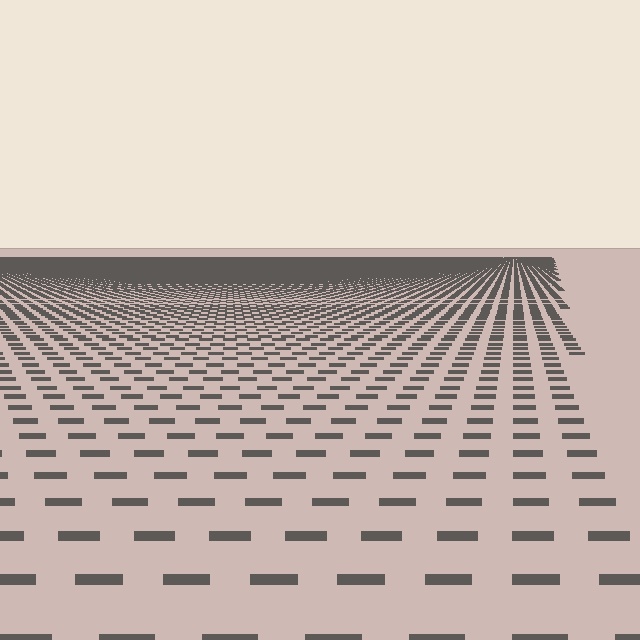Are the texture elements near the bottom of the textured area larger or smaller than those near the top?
Larger. Near the bottom, elements are closer to the viewer and appear at a bigger on-screen size.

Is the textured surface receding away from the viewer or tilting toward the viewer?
The surface is receding away from the viewer. Texture elements get smaller and denser toward the top.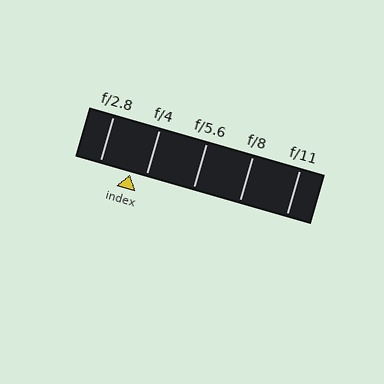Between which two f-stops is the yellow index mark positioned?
The index mark is between f/2.8 and f/4.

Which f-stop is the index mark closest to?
The index mark is closest to f/4.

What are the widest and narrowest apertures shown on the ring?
The widest aperture shown is f/2.8 and the narrowest is f/11.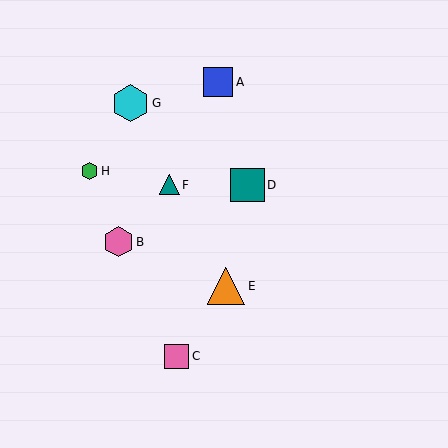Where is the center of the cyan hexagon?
The center of the cyan hexagon is at (131, 103).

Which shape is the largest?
The orange triangle (labeled E) is the largest.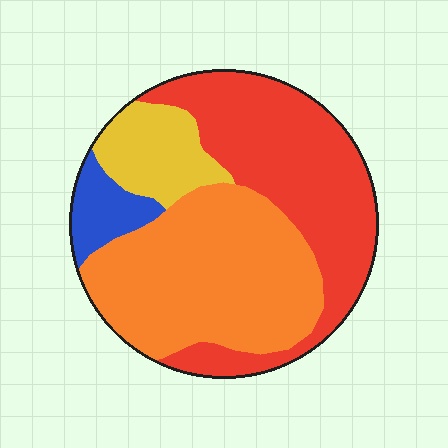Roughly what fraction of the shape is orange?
Orange takes up between a quarter and a half of the shape.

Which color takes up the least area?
Blue, at roughly 5%.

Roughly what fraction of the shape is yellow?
Yellow covers 12% of the shape.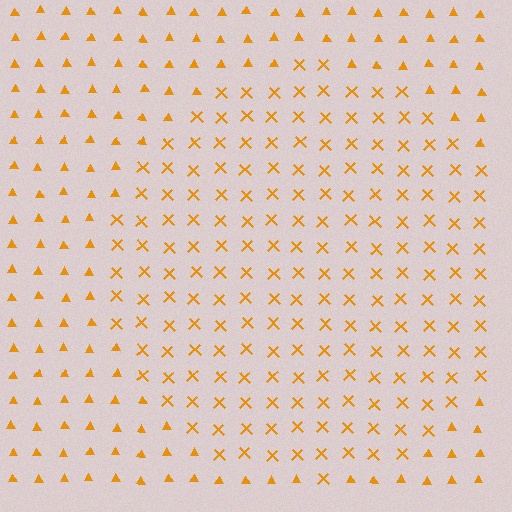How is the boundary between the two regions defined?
The boundary is defined by a change in element shape: X marks inside vs. triangles outside. All elements share the same color and spacing.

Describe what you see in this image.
The image is filled with small orange elements arranged in a uniform grid. A circle-shaped region contains X marks, while the surrounding area contains triangles. The boundary is defined purely by the change in element shape.